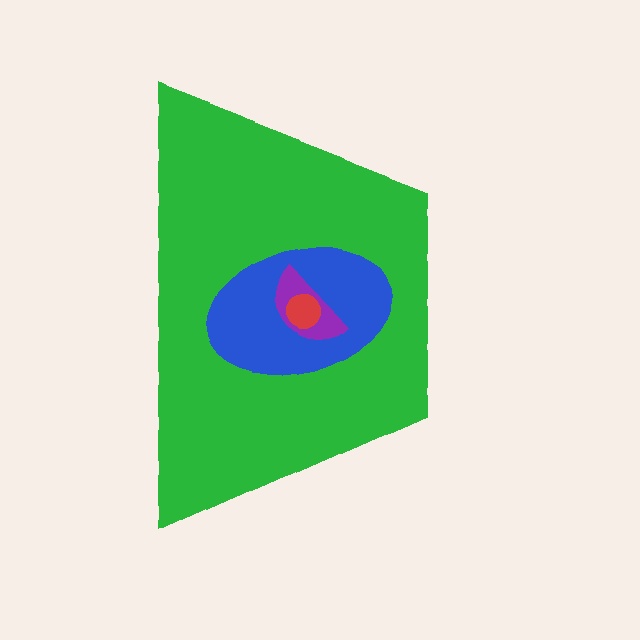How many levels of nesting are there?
4.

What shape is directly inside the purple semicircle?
The red circle.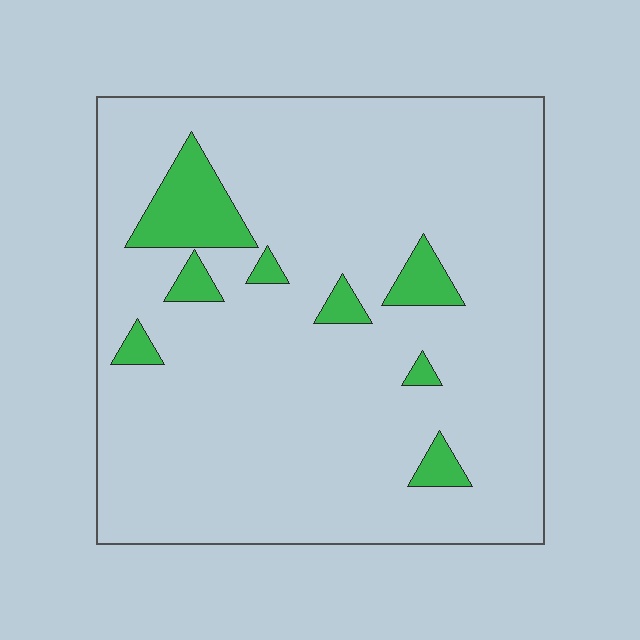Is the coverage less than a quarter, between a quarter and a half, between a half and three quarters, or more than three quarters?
Less than a quarter.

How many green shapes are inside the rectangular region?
8.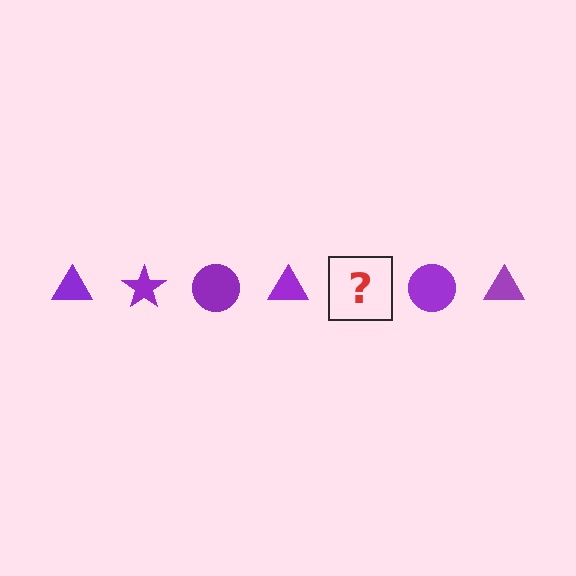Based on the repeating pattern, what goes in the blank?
The blank should be a purple star.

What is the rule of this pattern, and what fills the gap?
The rule is that the pattern cycles through triangle, star, circle shapes in purple. The gap should be filled with a purple star.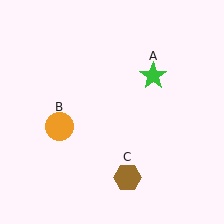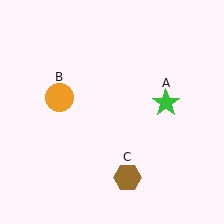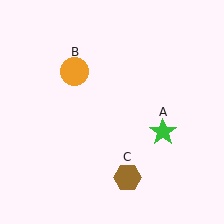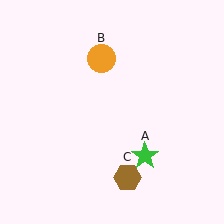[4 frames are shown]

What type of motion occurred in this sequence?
The green star (object A), orange circle (object B) rotated clockwise around the center of the scene.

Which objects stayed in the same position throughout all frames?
Brown hexagon (object C) remained stationary.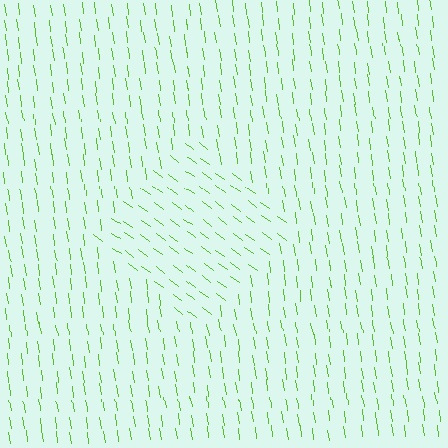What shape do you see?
I see a diamond.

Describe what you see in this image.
The image is filled with small lime line segments. A diamond region in the image has lines oriented differently from the surrounding lines, creating a visible texture boundary.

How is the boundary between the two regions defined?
The boundary is defined purely by a change in line orientation (approximately 45 degrees difference). All lines are the same color and thickness.